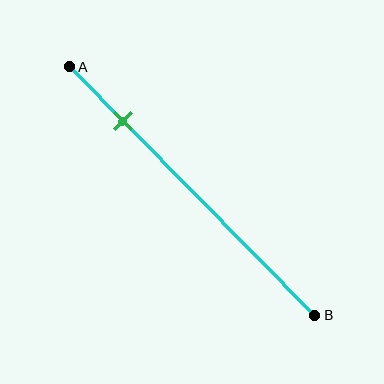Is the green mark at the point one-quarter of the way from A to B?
No, the mark is at about 20% from A, not at the 25% one-quarter point.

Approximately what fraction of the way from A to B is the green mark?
The green mark is approximately 20% of the way from A to B.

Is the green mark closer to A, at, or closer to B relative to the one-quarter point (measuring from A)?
The green mark is closer to point A than the one-quarter point of segment AB.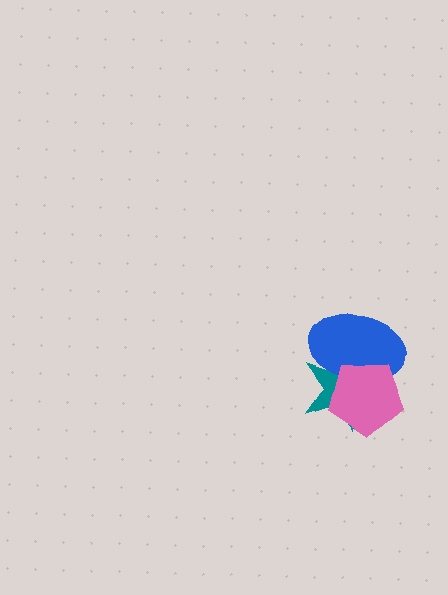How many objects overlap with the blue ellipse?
2 objects overlap with the blue ellipse.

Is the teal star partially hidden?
Yes, it is partially covered by another shape.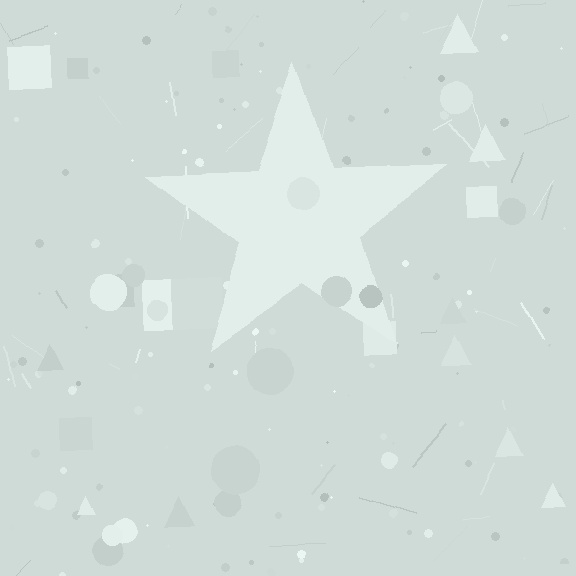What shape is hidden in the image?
A star is hidden in the image.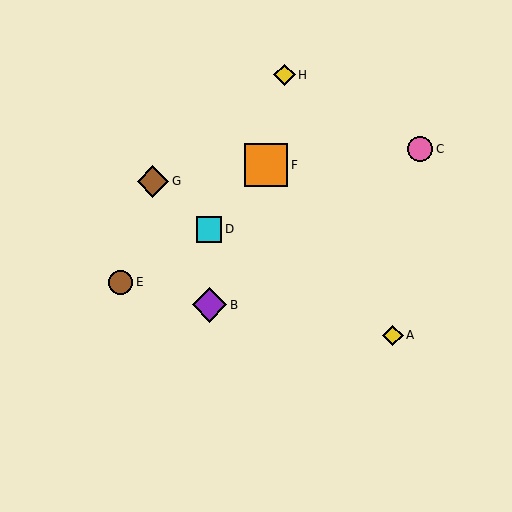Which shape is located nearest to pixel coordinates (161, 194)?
The brown diamond (labeled G) at (153, 181) is nearest to that location.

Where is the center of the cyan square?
The center of the cyan square is at (209, 229).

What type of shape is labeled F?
Shape F is an orange square.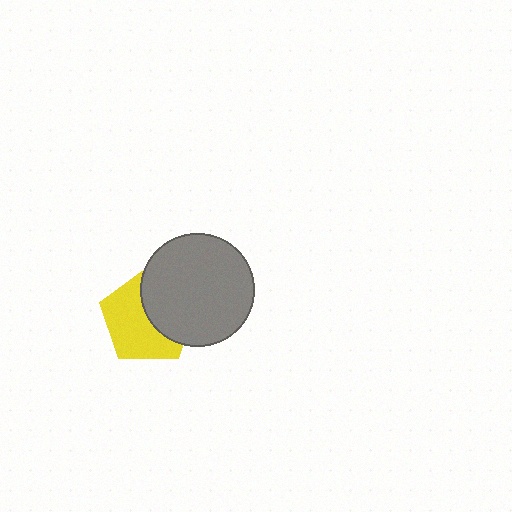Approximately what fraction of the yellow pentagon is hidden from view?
Roughly 42% of the yellow pentagon is hidden behind the gray circle.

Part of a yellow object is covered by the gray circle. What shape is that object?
It is a pentagon.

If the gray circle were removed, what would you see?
You would see the complete yellow pentagon.